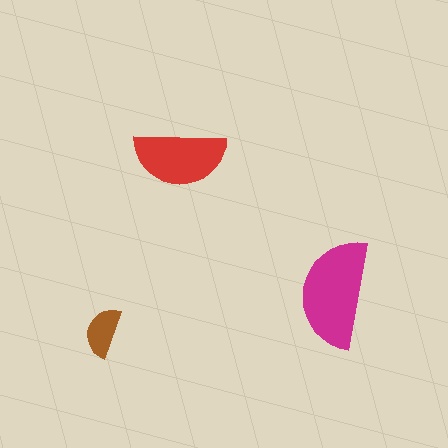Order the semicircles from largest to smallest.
the magenta one, the red one, the brown one.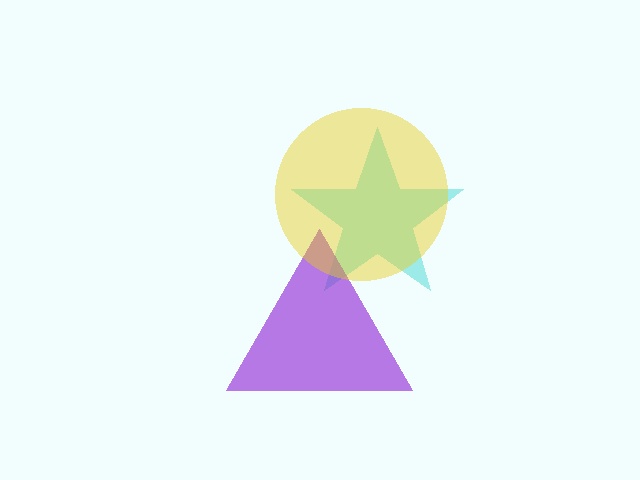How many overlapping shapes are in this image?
There are 3 overlapping shapes in the image.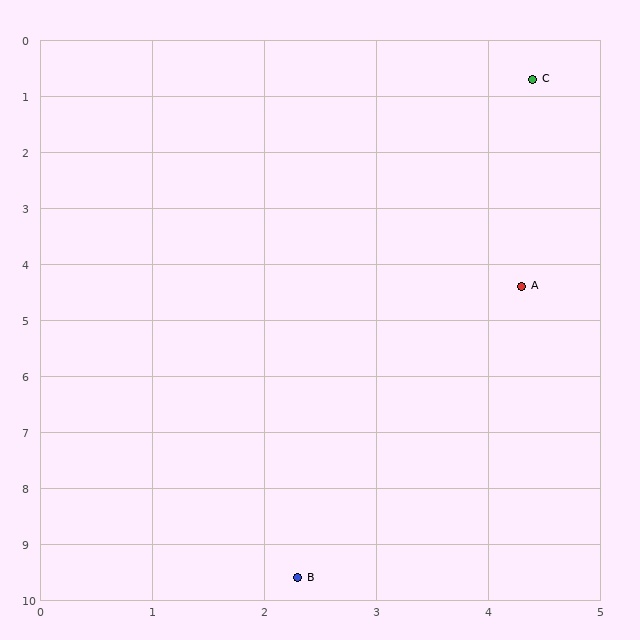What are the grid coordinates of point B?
Point B is at approximately (2.3, 9.6).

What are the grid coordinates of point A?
Point A is at approximately (4.3, 4.4).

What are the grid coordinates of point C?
Point C is at approximately (4.4, 0.7).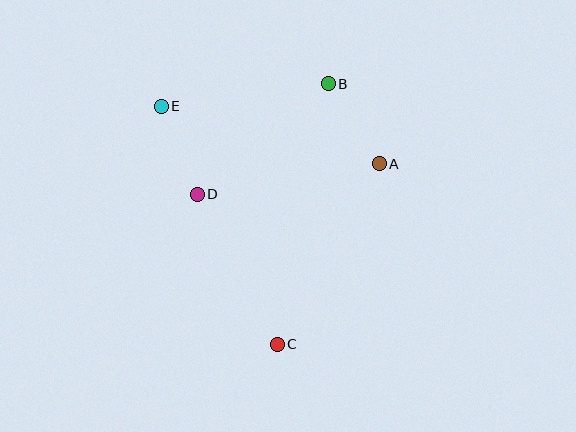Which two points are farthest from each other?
Points B and C are farthest from each other.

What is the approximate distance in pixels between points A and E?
The distance between A and E is approximately 226 pixels.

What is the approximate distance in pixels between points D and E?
The distance between D and E is approximately 95 pixels.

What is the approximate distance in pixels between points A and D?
The distance between A and D is approximately 184 pixels.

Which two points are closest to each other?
Points A and B are closest to each other.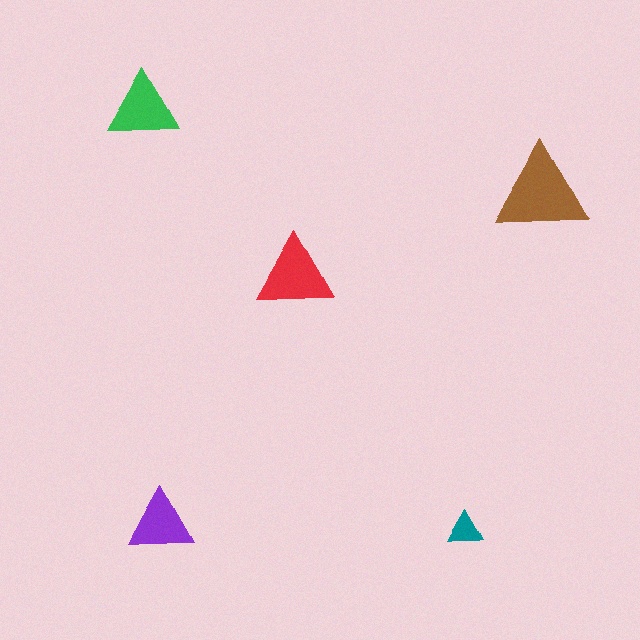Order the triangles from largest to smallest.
the brown one, the red one, the green one, the purple one, the teal one.